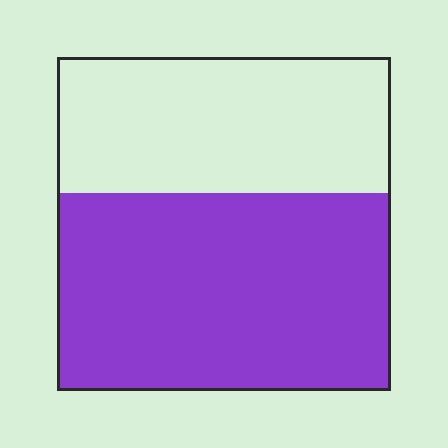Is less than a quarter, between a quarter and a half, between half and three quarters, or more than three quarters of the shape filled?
Between half and three quarters.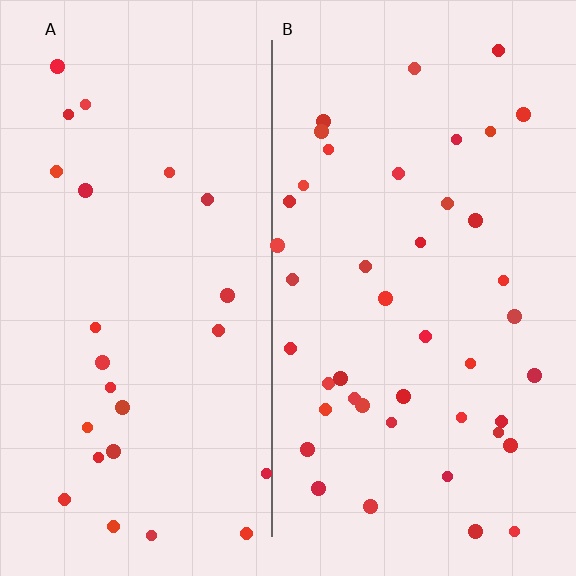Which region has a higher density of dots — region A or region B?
B (the right).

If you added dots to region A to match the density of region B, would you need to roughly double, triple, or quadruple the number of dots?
Approximately double.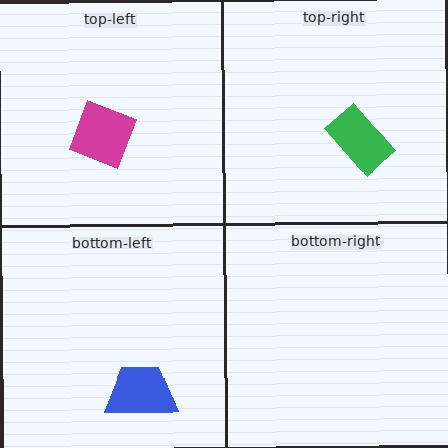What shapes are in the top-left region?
The magenta diamond.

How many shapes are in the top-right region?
1.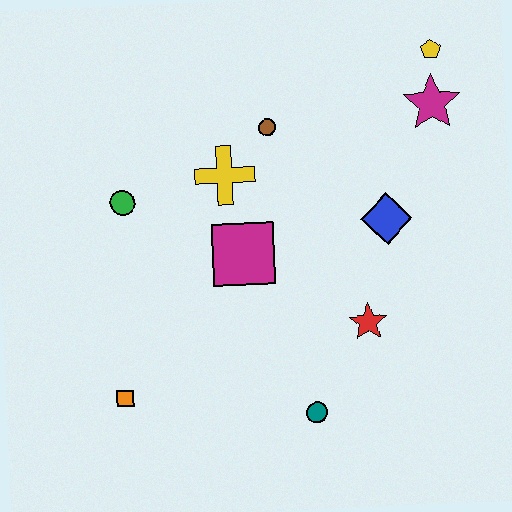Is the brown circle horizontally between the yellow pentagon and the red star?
No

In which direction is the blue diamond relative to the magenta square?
The blue diamond is to the right of the magenta square.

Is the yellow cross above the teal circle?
Yes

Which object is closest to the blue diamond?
The red star is closest to the blue diamond.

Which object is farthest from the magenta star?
The orange square is farthest from the magenta star.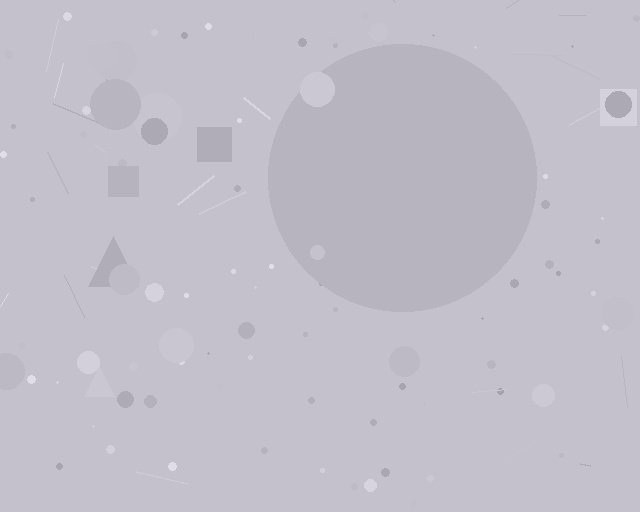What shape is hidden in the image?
A circle is hidden in the image.